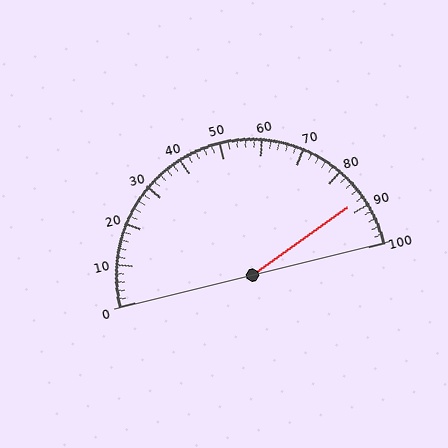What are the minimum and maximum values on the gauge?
The gauge ranges from 0 to 100.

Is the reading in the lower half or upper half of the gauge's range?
The reading is in the upper half of the range (0 to 100).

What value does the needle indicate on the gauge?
The needle indicates approximately 88.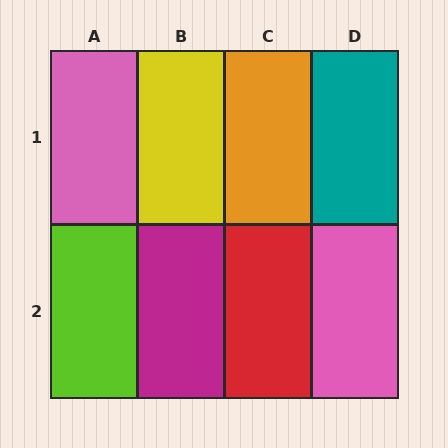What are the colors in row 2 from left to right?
Lime, magenta, red, pink.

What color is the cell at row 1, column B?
Yellow.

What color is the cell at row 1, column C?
Orange.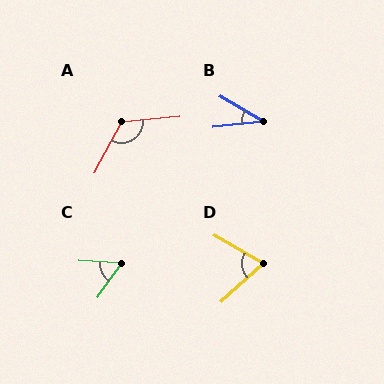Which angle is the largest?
A, at approximately 123 degrees.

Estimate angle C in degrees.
Approximately 59 degrees.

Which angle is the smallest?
B, at approximately 37 degrees.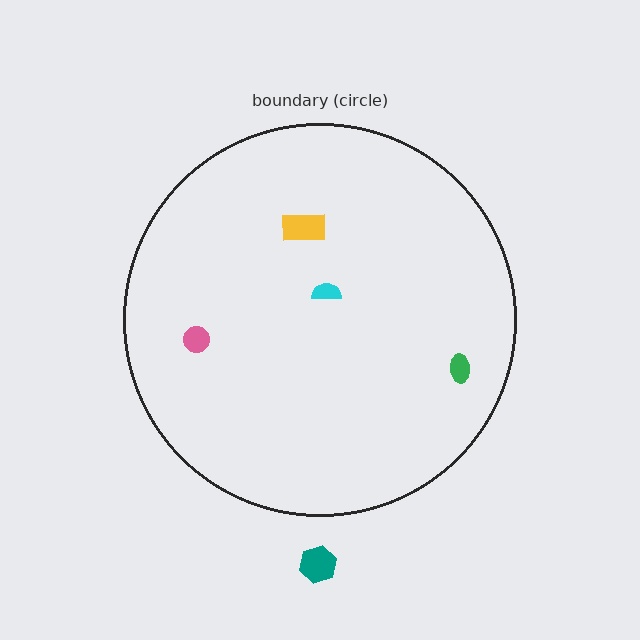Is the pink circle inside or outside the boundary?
Inside.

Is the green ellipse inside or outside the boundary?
Inside.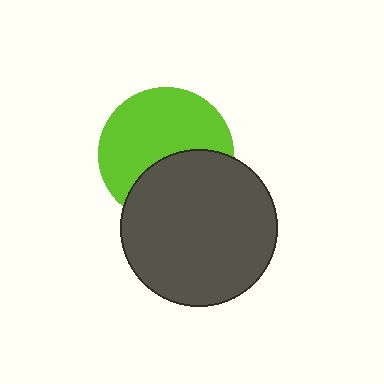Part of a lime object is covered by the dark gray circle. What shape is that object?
It is a circle.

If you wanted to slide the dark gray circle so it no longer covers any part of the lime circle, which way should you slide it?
Slide it down — that is the most direct way to separate the two shapes.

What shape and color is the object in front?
The object in front is a dark gray circle.